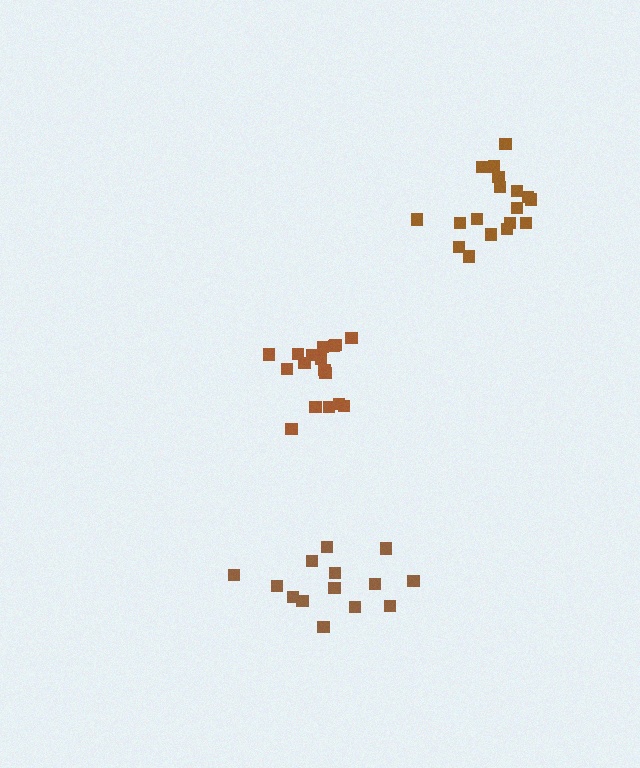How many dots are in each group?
Group 1: 14 dots, Group 2: 17 dots, Group 3: 18 dots (49 total).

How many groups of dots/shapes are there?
There are 3 groups.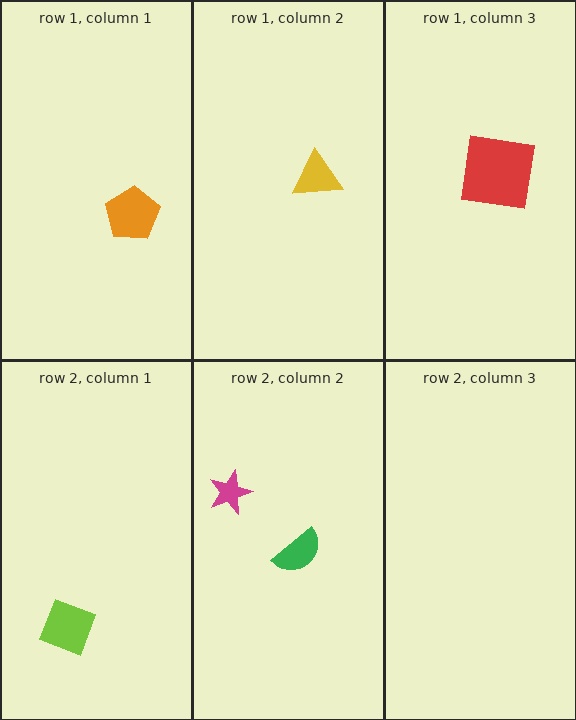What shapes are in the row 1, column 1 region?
The orange pentagon.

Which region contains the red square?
The row 1, column 3 region.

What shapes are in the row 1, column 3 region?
The red square.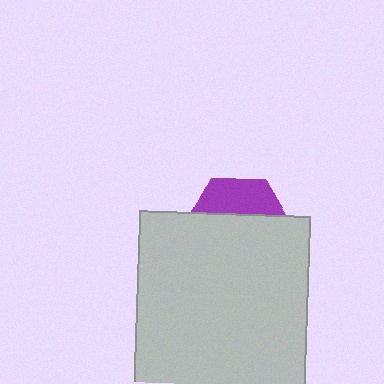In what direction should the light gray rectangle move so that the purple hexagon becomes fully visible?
The light gray rectangle should move down. That is the shortest direction to clear the overlap and leave the purple hexagon fully visible.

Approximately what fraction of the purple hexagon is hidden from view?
Roughly 68% of the purple hexagon is hidden behind the light gray rectangle.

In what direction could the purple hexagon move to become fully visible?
The purple hexagon could move up. That would shift it out from behind the light gray rectangle entirely.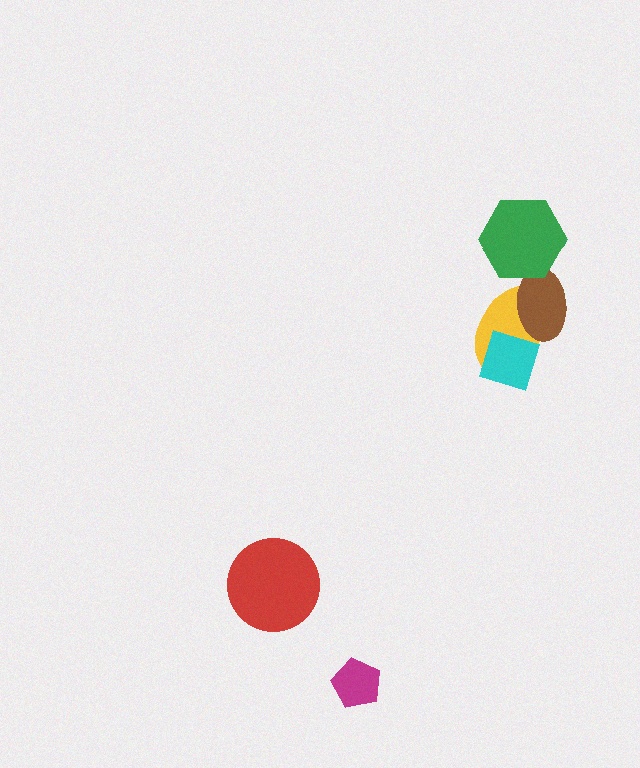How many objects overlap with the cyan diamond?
1 object overlaps with the cyan diamond.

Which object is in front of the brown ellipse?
The green hexagon is in front of the brown ellipse.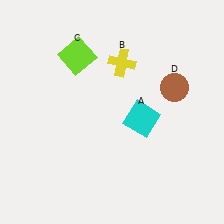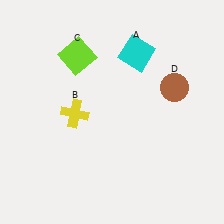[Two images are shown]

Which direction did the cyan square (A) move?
The cyan square (A) moved up.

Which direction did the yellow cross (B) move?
The yellow cross (B) moved down.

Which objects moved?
The objects that moved are: the cyan square (A), the yellow cross (B).